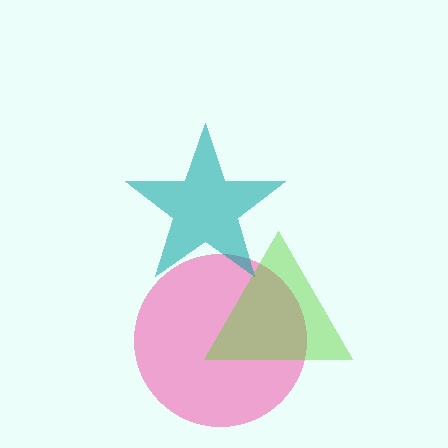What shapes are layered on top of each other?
The layered shapes are: a pink circle, a lime triangle, a teal star.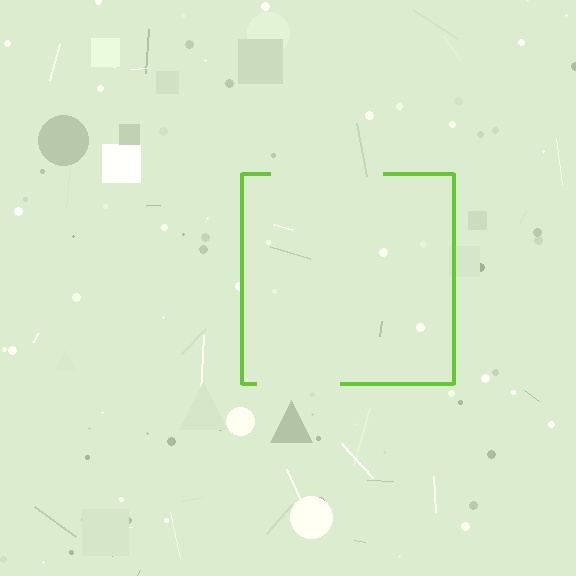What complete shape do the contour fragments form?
The contour fragments form a square.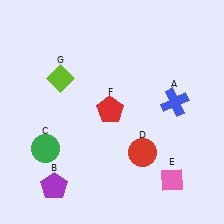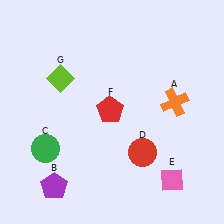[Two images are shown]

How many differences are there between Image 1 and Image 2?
There is 1 difference between the two images.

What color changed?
The cross (A) changed from blue in Image 1 to orange in Image 2.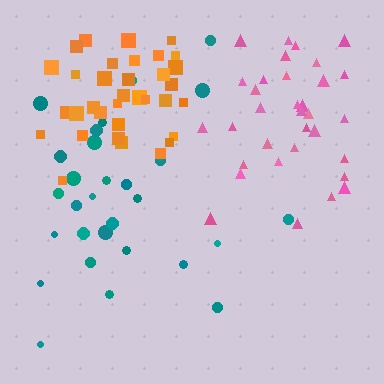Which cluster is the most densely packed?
Orange.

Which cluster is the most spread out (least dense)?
Teal.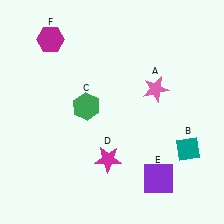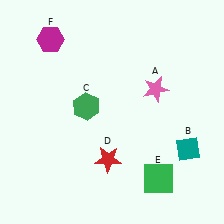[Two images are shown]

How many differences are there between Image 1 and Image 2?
There are 2 differences between the two images.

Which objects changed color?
D changed from magenta to red. E changed from purple to green.